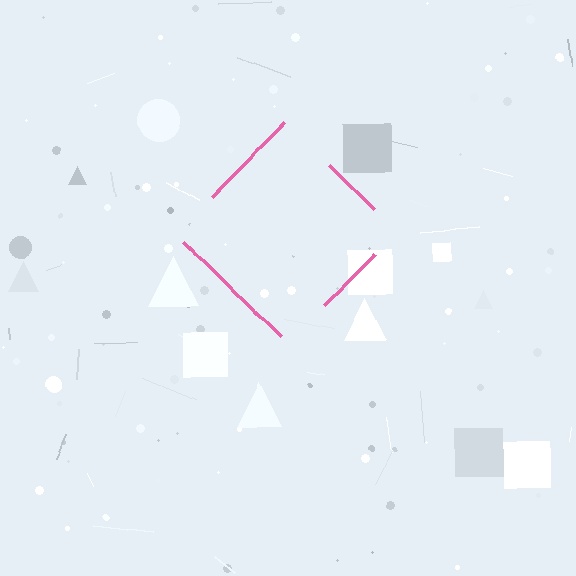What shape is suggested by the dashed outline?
The dashed outline suggests a diamond.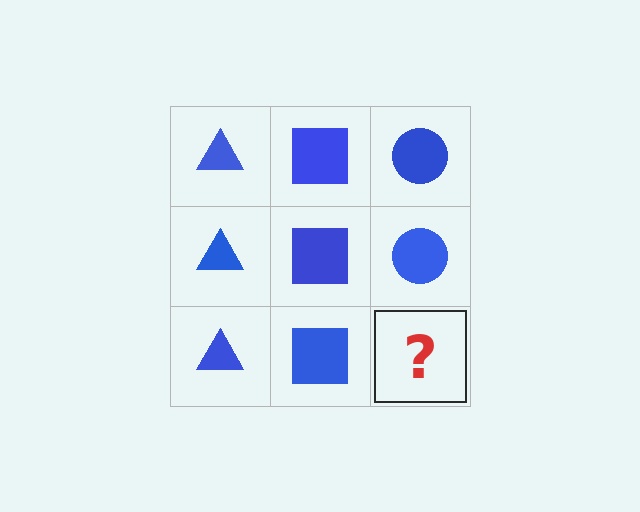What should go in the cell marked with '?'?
The missing cell should contain a blue circle.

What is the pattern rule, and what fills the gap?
The rule is that each column has a consistent shape. The gap should be filled with a blue circle.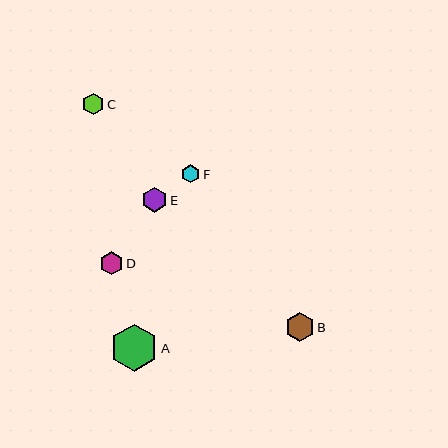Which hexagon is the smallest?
Hexagon F is the smallest with a size of approximately 18 pixels.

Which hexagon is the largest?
Hexagon A is the largest with a size of approximately 47 pixels.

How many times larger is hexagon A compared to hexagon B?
Hexagon A is approximately 1.6 times the size of hexagon B.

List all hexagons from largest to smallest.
From largest to smallest: A, B, E, D, C, F.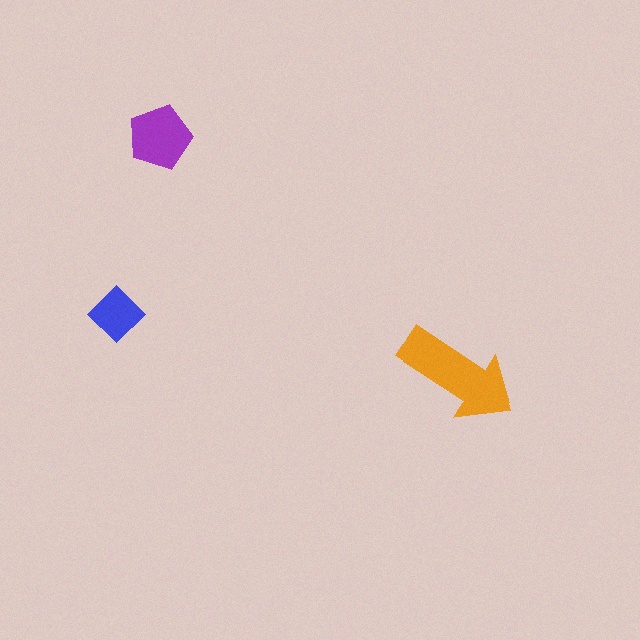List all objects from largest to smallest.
The orange arrow, the purple pentagon, the blue diamond.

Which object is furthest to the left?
The blue diamond is leftmost.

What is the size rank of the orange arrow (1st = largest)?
1st.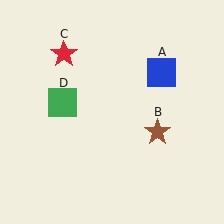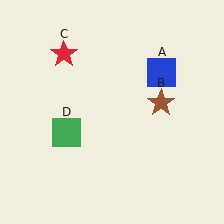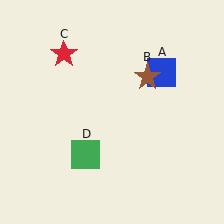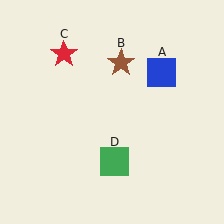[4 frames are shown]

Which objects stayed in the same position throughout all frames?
Blue square (object A) and red star (object C) remained stationary.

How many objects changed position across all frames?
2 objects changed position: brown star (object B), green square (object D).